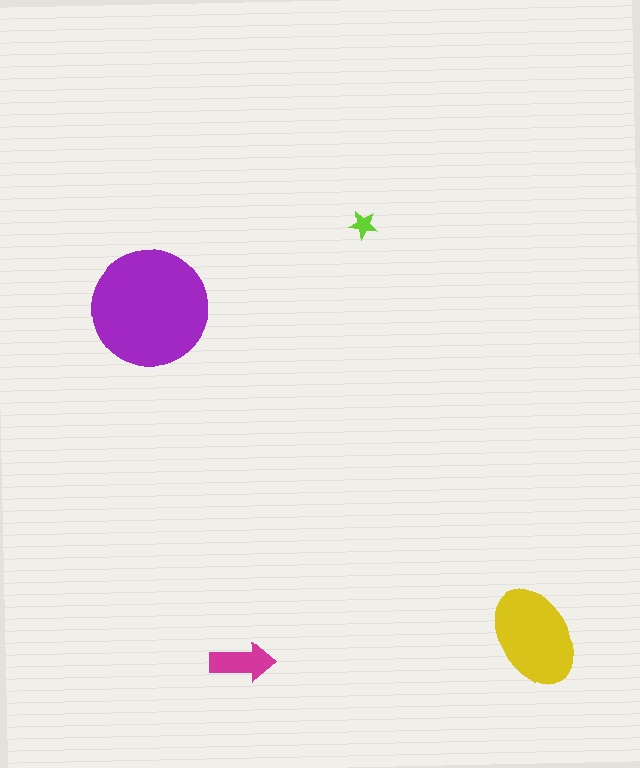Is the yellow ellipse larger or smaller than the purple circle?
Smaller.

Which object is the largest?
The purple circle.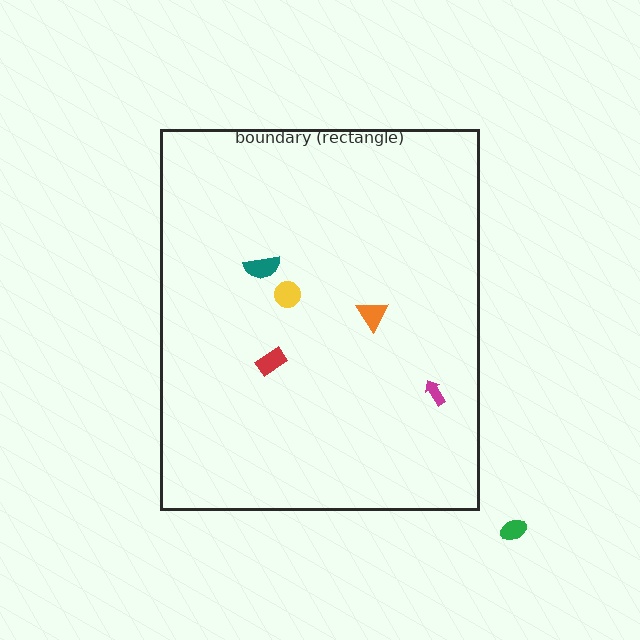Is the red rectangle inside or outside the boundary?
Inside.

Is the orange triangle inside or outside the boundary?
Inside.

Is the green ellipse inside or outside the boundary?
Outside.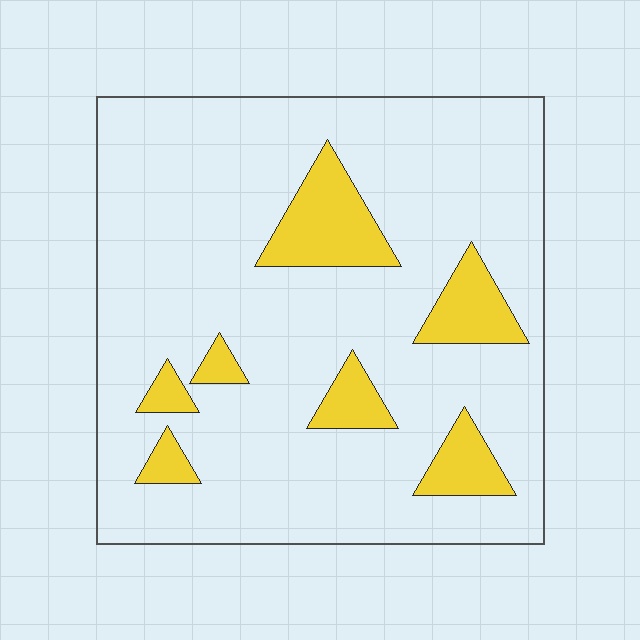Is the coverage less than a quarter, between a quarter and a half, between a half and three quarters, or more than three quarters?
Less than a quarter.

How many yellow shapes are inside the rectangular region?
7.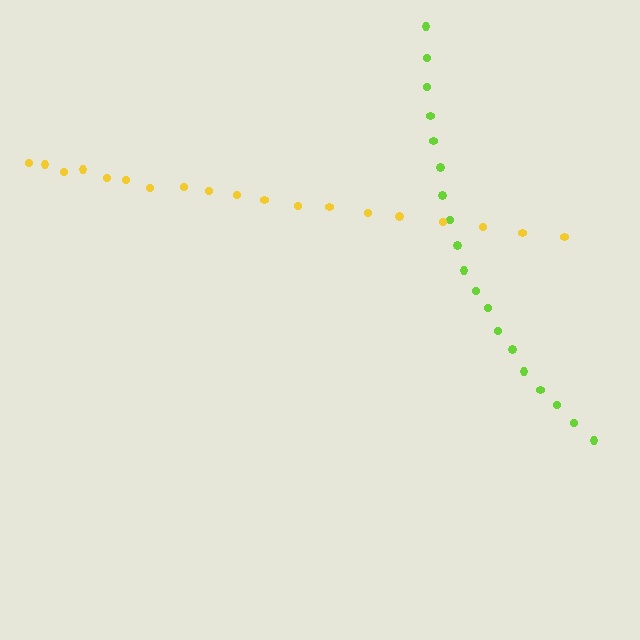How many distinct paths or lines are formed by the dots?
There are 2 distinct paths.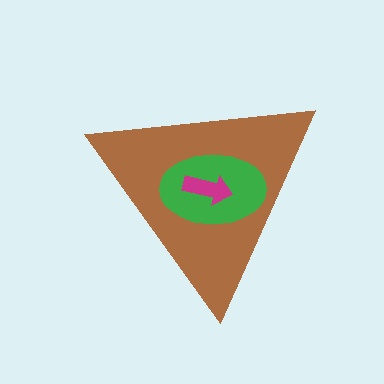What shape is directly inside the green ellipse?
The magenta arrow.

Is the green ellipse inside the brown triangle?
Yes.